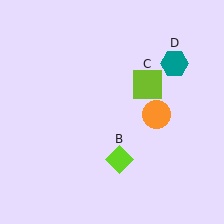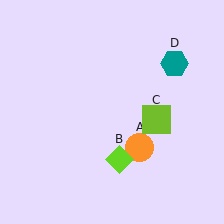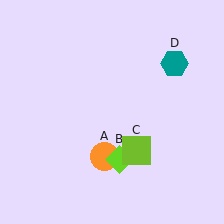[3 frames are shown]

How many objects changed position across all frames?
2 objects changed position: orange circle (object A), lime square (object C).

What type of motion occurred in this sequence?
The orange circle (object A), lime square (object C) rotated clockwise around the center of the scene.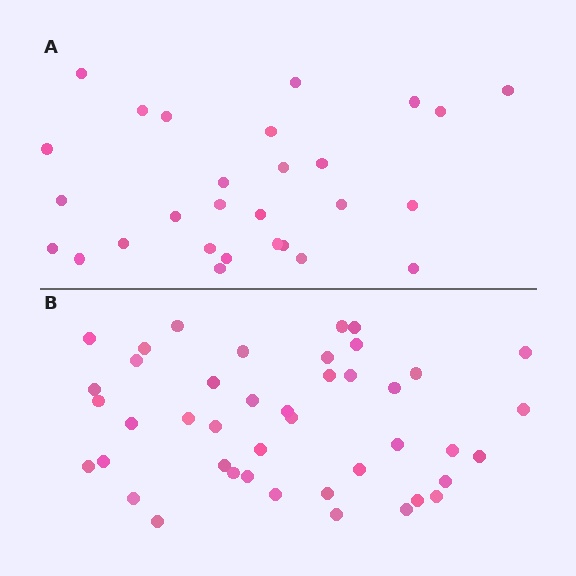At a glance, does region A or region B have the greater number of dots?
Region B (the bottom region) has more dots.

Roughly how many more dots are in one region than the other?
Region B has approximately 15 more dots than region A.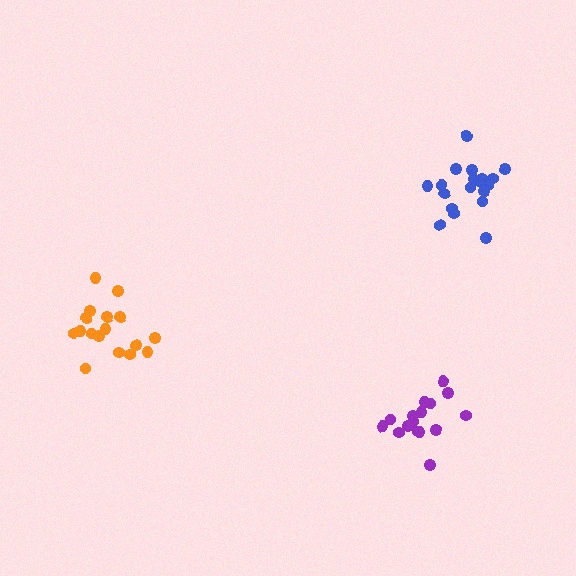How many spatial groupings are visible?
There are 3 spatial groupings.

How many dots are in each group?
Group 1: 16 dots, Group 2: 17 dots, Group 3: 19 dots (52 total).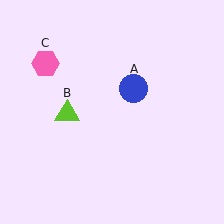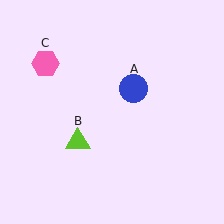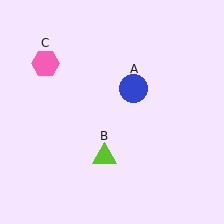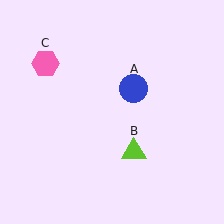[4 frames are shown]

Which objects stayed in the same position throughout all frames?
Blue circle (object A) and pink hexagon (object C) remained stationary.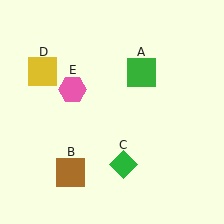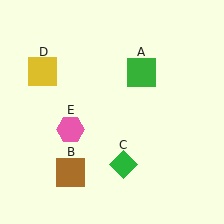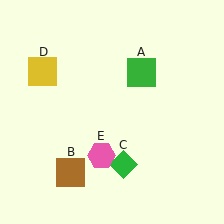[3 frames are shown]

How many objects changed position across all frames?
1 object changed position: pink hexagon (object E).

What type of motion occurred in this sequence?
The pink hexagon (object E) rotated counterclockwise around the center of the scene.